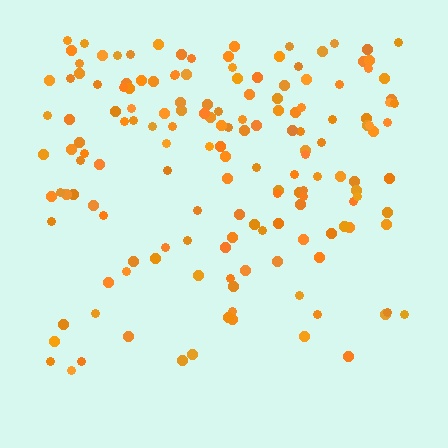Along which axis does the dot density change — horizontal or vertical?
Vertical.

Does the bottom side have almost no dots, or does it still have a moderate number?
Still a moderate number, just noticeably fewer than the top.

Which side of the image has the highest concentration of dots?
The top.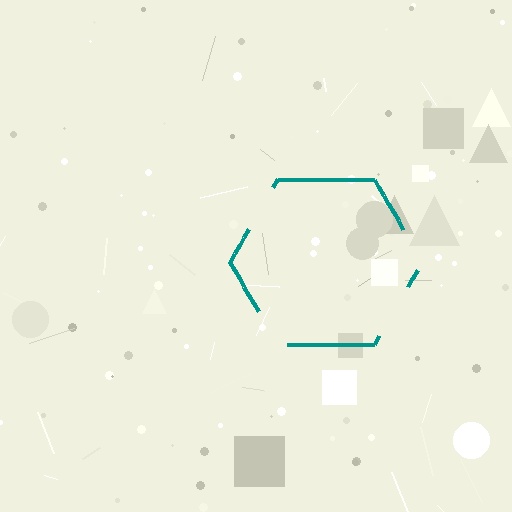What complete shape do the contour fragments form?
The contour fragments form a hexagon.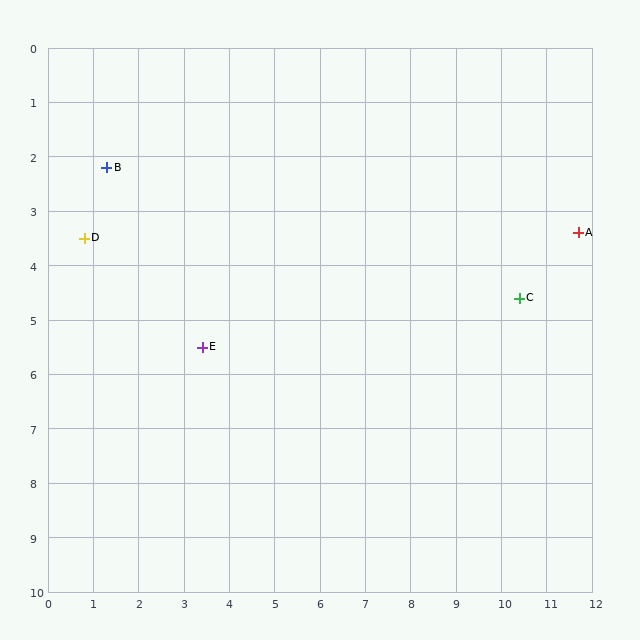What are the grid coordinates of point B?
Point B is at approximately (1.3, 2.2).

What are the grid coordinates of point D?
Point D is at approximately (0.8, 3.5).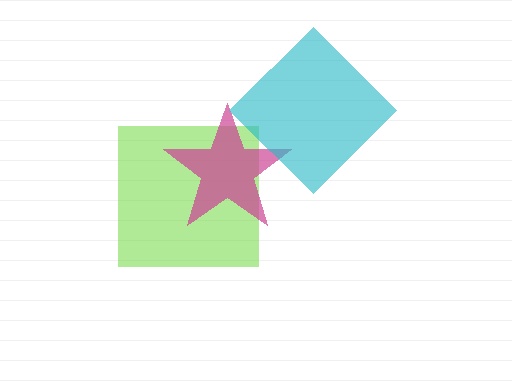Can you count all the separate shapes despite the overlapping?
Yes, there are 3 separate shapes.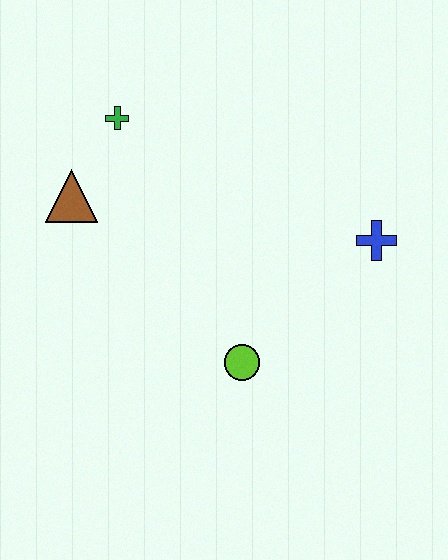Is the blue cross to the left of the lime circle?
No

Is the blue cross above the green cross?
No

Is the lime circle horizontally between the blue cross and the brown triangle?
Yes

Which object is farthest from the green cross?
The blue cross is farthest from the green cross.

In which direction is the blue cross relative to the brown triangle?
The blue cross is to the right of the brown triangle.